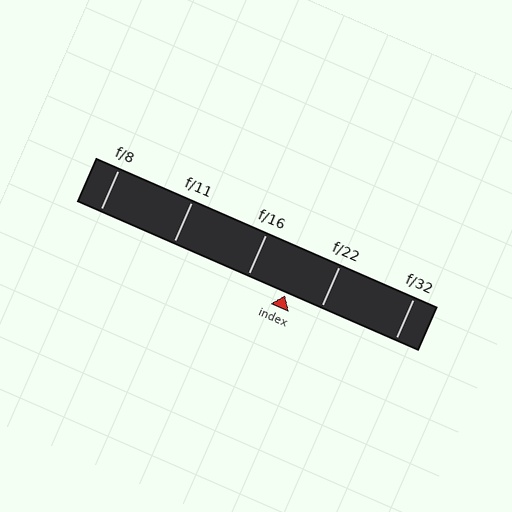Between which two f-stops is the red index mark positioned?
The index mark is between f/16 and f/22.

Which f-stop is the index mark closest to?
The index mark is closest to f/22.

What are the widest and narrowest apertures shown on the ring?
The widest aperture shown is f/8 and the narrowest is f/32.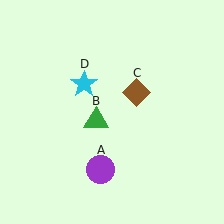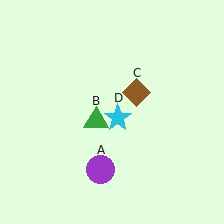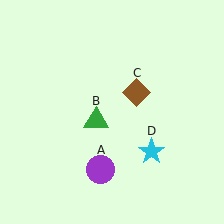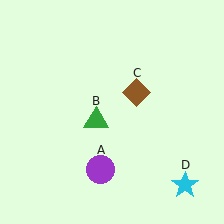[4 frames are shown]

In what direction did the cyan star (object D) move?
The cyan star (object D) moved down and to the right.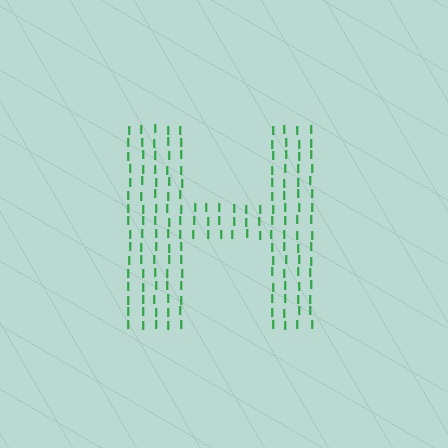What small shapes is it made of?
It is made of small letter I's.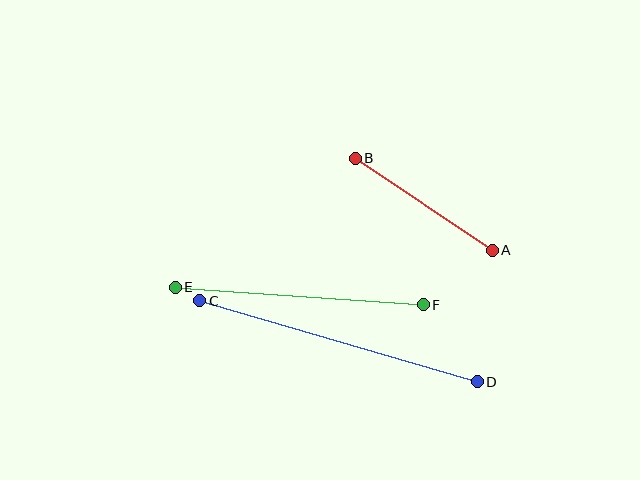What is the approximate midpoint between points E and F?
The midpoint is at approximately (299, 296) pixels.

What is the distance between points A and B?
The distance is approximately 166 pixels.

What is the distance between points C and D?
The distance is approximately 289 pixels.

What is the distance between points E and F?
The distance is approximately 249 pixels.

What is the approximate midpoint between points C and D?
The midpoint is at approximately (338, 341) pixels.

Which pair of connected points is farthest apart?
Points C and D are farthest apart.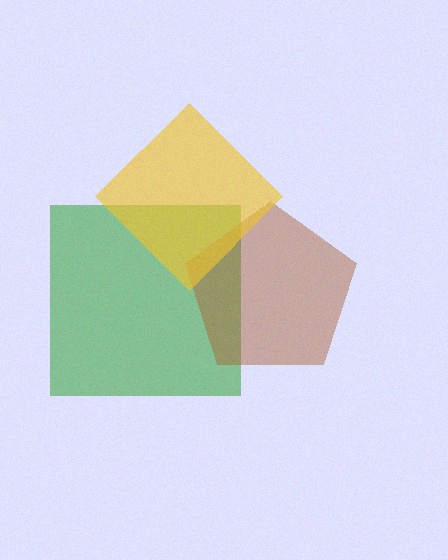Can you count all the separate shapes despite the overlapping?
Yes, there are 3 separate shapes.